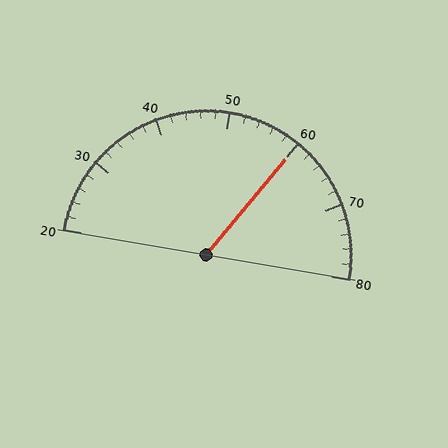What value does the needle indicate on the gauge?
The needle indicates approximately 60.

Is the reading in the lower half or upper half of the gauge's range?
The reading is in the upper half of the range (20 to 80).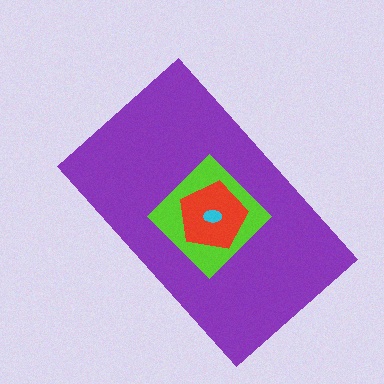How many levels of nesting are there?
4.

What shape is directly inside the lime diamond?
The red pentagon.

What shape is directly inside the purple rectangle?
The lime diamond.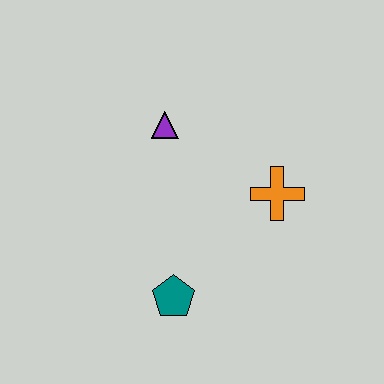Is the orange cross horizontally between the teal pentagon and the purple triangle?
No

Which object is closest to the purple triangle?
The orange cross is closest to the purple triangle.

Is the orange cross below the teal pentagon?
No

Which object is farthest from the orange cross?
The teal pentagon is farthest from the orange cross.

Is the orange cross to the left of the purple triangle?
No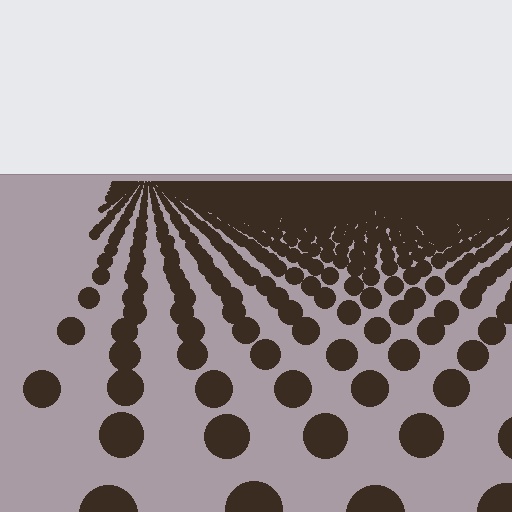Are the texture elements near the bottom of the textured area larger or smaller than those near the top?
Larger. Near the bottom, elements are closer to the viewer and appear at a bigger on-screen size.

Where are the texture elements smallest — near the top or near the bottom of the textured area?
Near the top.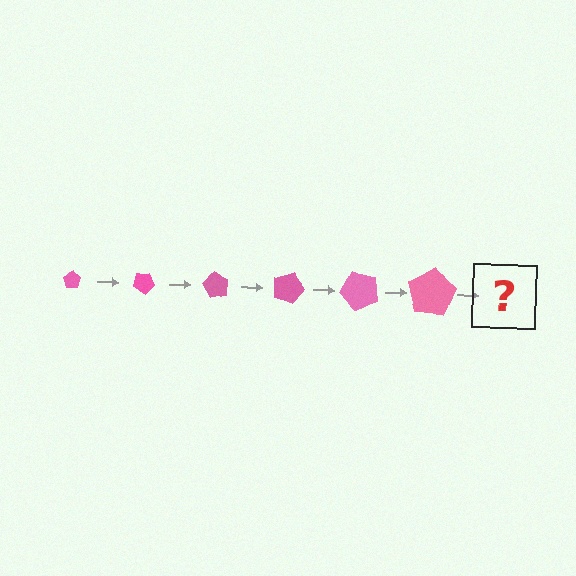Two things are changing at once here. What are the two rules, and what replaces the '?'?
The two rules are that the pentagon grows larger each step and it rotates 30 degrees each step. The '?' should be a pentagon, larger than the previous one and rotated 180 degrees from the start.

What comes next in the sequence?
The next element should be a pentagon, larger than the previous one and rotated 180 degrees from the start.